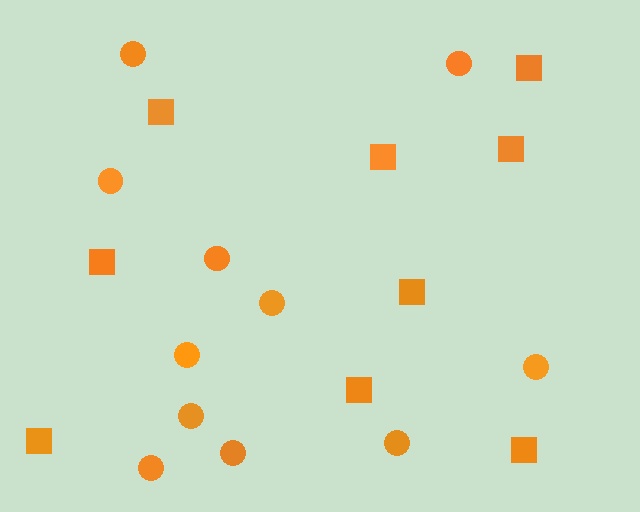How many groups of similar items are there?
There are 2 groups: one group of squares (9) and one group of circles (11).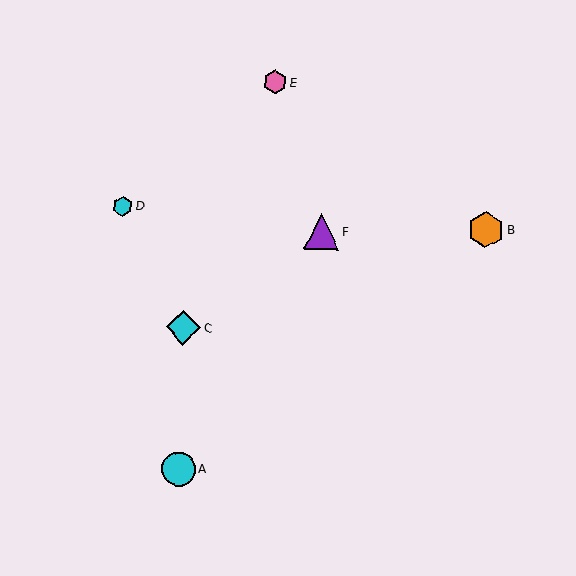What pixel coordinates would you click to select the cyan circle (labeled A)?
Click at (178, 469) to select the cyan circle A.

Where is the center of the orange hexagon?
The center of the orange hexagon is at (486, 229).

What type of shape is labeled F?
Shape F is a purple triangle.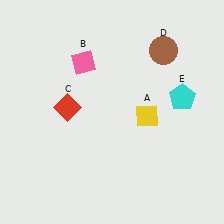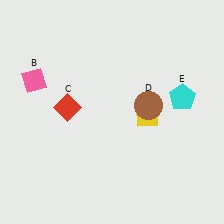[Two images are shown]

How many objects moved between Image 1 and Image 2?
2 objects moved between the two images.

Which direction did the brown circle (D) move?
The brown circle (D) moved down.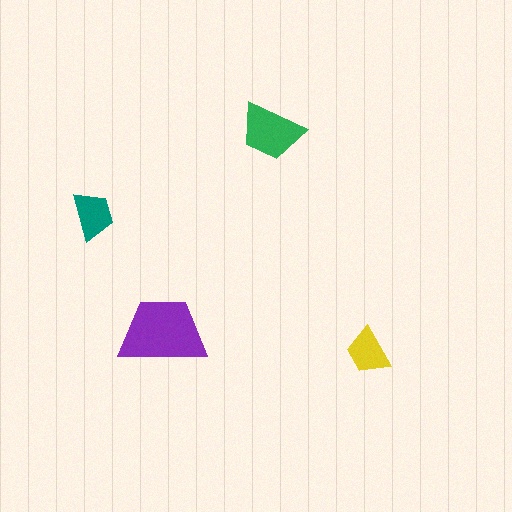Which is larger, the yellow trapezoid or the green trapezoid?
The green one.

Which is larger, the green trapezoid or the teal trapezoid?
The green one.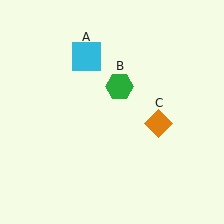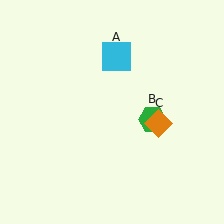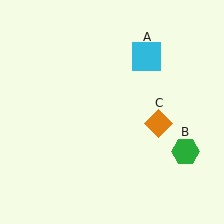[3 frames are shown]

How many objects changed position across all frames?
2 objects changed position: cyan square (object A), green hexagon (object B).